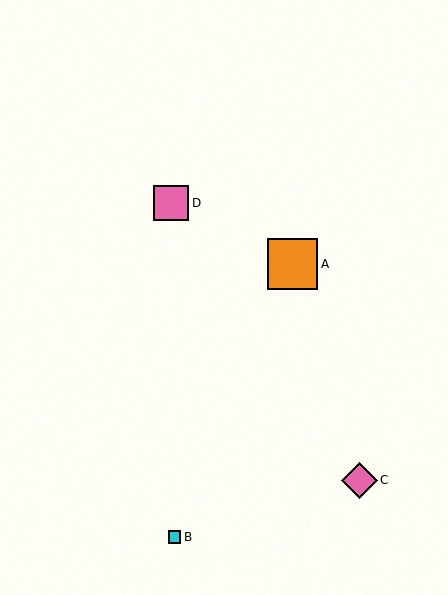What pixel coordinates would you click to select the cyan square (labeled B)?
Click at (175, 537) to select the cyan square B.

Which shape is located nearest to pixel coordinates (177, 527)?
The cyan square (labeled B) at (175, 537) is nearest to that location.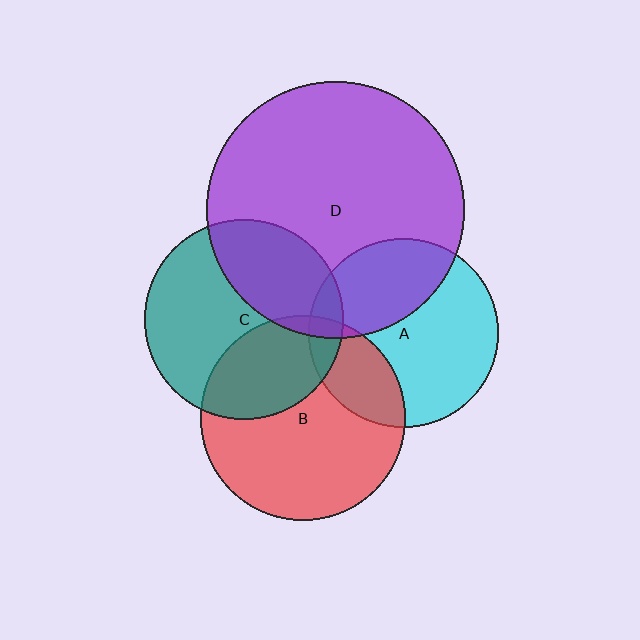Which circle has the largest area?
Circle D (purple).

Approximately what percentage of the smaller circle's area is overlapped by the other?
Approximately 10%.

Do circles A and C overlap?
Yes.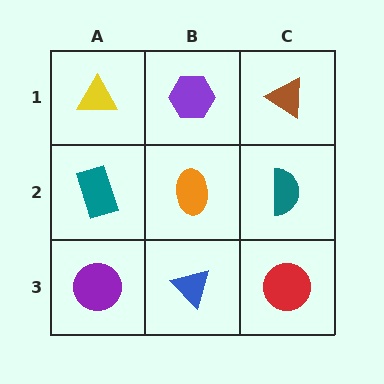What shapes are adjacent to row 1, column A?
A teal rectangle (row 2, column A), a purple hexagon (row 1, column B).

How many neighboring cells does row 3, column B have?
3.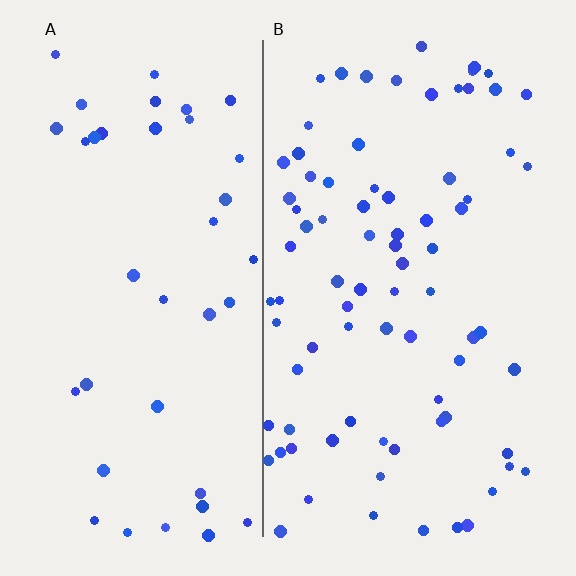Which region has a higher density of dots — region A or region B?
B (the right).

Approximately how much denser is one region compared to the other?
Approximately 2.0× — region B over region A.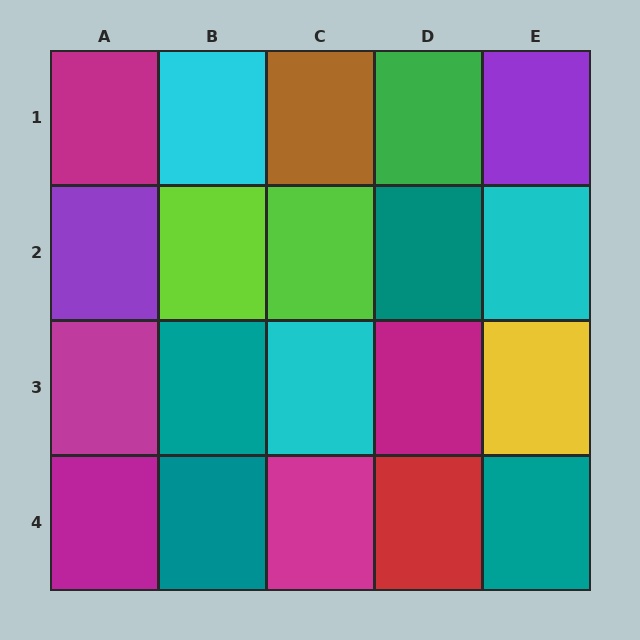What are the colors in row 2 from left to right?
Purple, lime, lime, teal, cyan.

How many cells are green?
1 cell is green.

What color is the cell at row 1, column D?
Green.